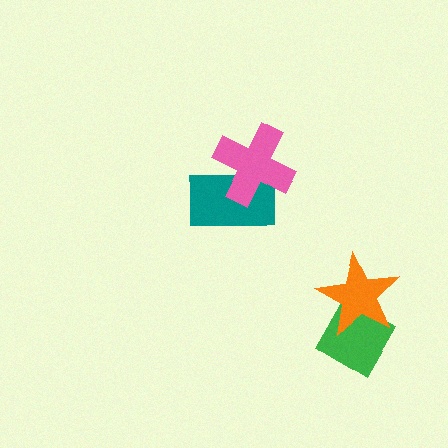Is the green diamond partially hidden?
Yes, it is partially covered by another shape.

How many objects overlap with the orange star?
1 object overlaps with the orange star.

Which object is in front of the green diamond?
The orange star is in front of the green diamond.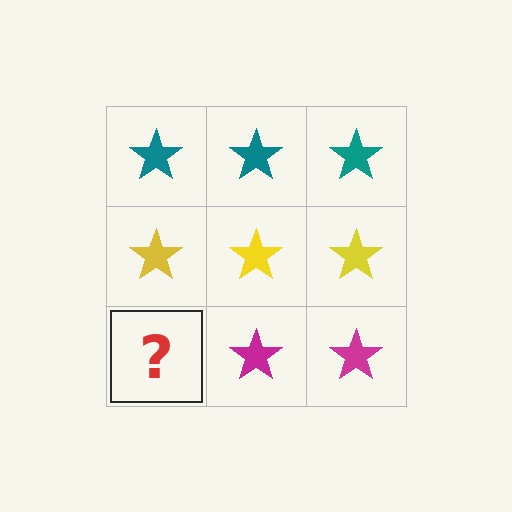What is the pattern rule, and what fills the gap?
The rule is that each row has a consistent color. The gap should be filled with a magenta star.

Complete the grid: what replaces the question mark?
The question mark should be replaced with a magenta star.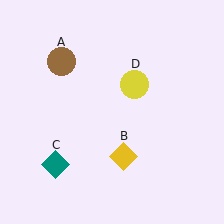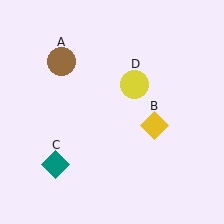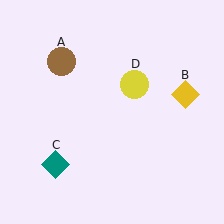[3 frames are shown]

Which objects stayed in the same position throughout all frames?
Brown circle (object A) and teal diamond (object C) and yellow circle (object D) remained stationary.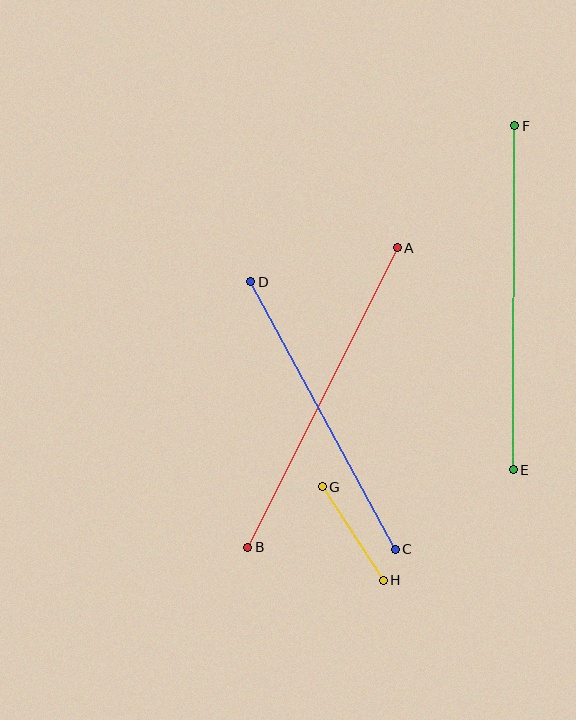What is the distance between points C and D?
The distance is approximately 304 pixels.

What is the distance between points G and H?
The distance is approximately 111 pixels.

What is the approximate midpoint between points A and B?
The midpoint is at approximately (323, 398) pixels.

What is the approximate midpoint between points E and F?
The midpoint is at approximately (514, 298) pixels.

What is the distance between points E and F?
The distance is approximately 344 pixels.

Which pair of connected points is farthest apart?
Points E and F are farthest apart.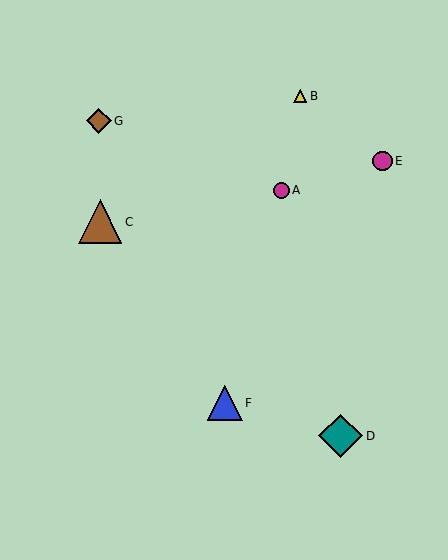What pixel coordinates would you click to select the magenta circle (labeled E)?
Click at (382, 161) to select the magenta circle E.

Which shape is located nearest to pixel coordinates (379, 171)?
The magenta circle (labeled E) at (382, 161) is nearest to that location.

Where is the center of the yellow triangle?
The center of the yellow triangle is at (300, 96).